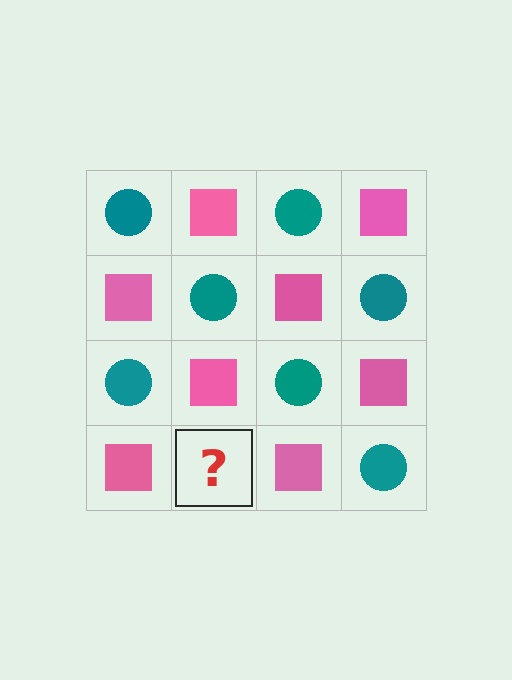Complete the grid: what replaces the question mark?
The question mark should be replaced with a teal circle.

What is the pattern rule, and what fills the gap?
The rule is that it alternates teal circle and pink square in a checkerboard pattern. The gap should be filled with a teal circle.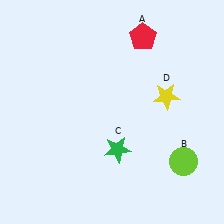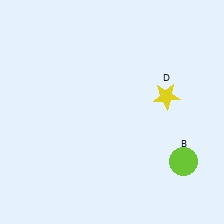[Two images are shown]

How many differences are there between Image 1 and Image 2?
There are 2 differences between the two images.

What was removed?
The red pentagon (A), the green star (C) were removed in Image 2.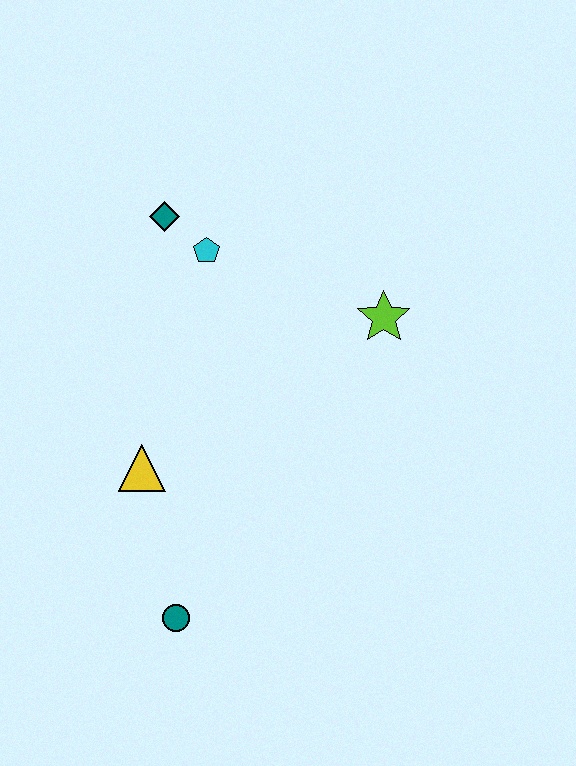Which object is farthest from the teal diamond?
The teal circle is farthest from the teal diamond.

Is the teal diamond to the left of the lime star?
Yes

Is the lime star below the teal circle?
No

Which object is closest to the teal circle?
The yellow triangle is closest to the teal circle.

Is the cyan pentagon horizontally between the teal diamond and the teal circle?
No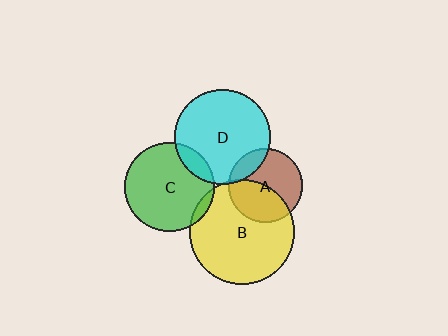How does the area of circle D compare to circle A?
Approximately 1.7 times.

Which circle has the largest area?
Circle B (yellow).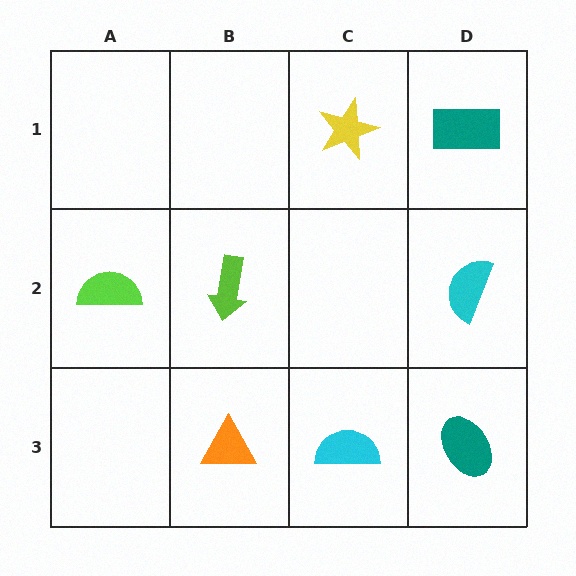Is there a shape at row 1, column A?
No, that cell is empty.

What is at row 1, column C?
A yellow star.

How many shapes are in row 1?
2 shapes.